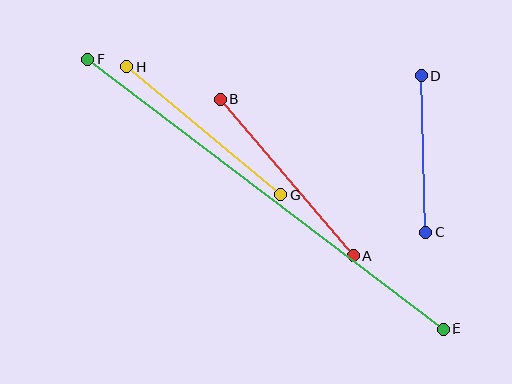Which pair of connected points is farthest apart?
Points E and F are farthest apart.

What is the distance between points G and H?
The distance is approximately 200 pixels.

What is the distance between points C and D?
The distance is approximately 156 pixels.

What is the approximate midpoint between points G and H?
The midpoint is at approximately (204, 131) pixels.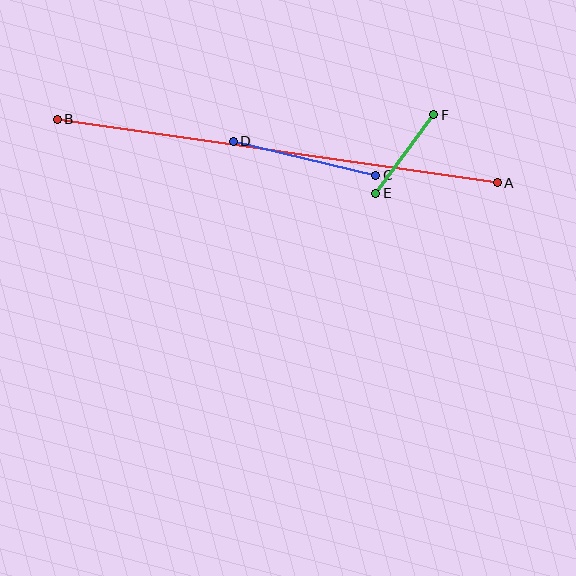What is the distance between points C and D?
The distance is approximately 147 pixels.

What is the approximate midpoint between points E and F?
The midpoint is at approximately (405, 154) pixels.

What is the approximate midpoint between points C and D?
The midpoint is at approximately (304, 158) pixels.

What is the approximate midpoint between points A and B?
The midpoint is at approximately (277, 151) pixels.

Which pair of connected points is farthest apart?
Points A and B are farthest apart.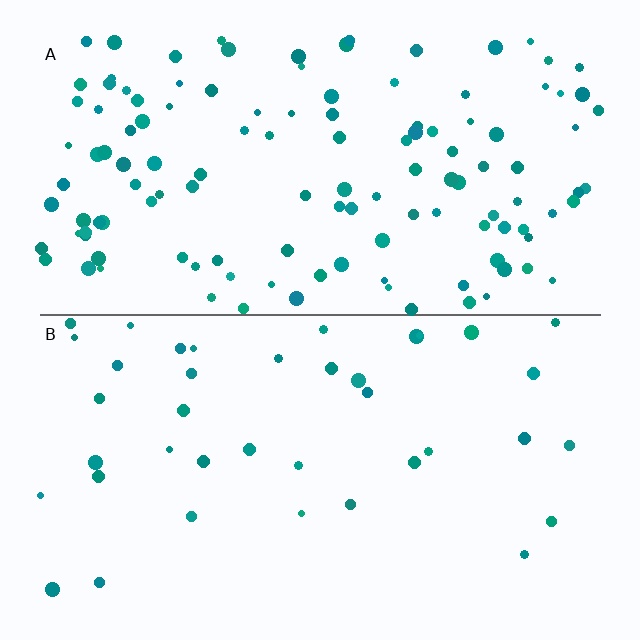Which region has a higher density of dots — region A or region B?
A (the top).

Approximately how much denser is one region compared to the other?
Approximately 3.2× — region A over region B.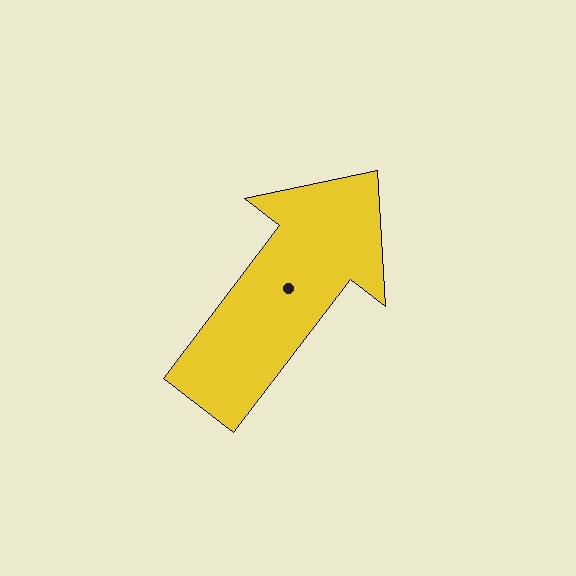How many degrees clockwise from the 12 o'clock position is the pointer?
Approximately 37 degrees.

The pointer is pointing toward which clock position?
Roughly 1 o'clock.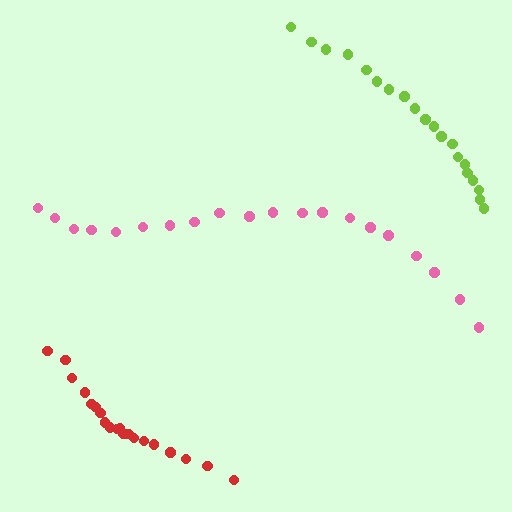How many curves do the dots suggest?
There are 3 distinct paths.